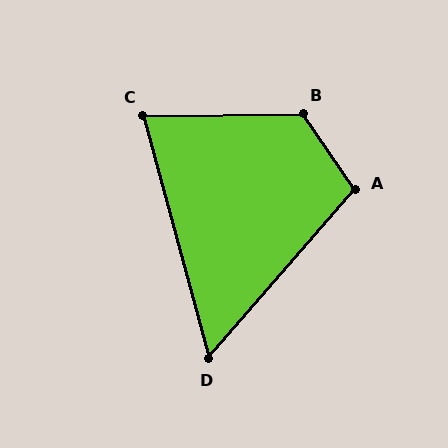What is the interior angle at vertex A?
Approximately 105 degrees (obtuse).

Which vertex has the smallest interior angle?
D, at approximately 56 degrees.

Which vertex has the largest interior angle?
B, at approximately 124 degrees.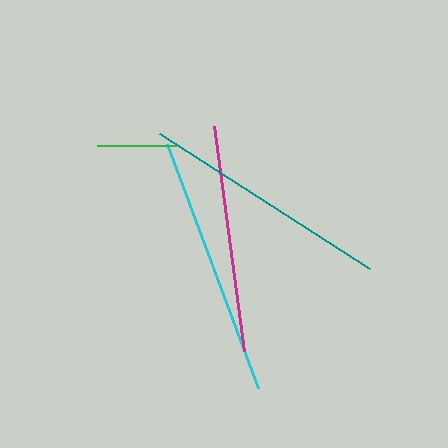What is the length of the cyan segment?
The cyan segment is approximately 260 pixels long.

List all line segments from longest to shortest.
From longest to shortest: cyan, teal, magenta, green.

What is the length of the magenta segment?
The magenta segment is approximately 227 pixels long.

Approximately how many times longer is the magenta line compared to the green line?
The magenta line is approximately 2.8 times the length of the green line.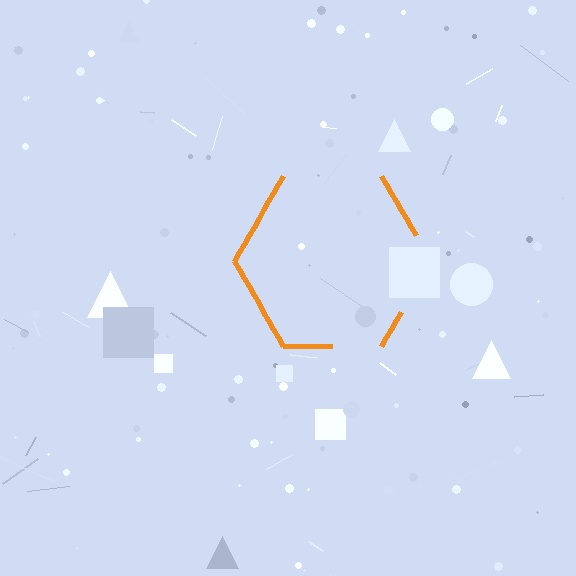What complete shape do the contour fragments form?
The contour fragments form a hexagon.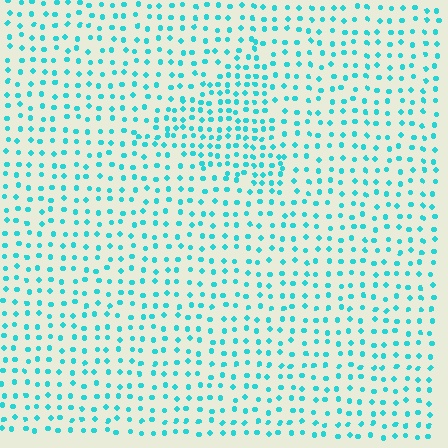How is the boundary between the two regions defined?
The boundary is defined by a change in element density (approximately 1.7x ratio). All elements are the same color, size, and shape.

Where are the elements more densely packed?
The elements are more densely packed inside the triangle boundary.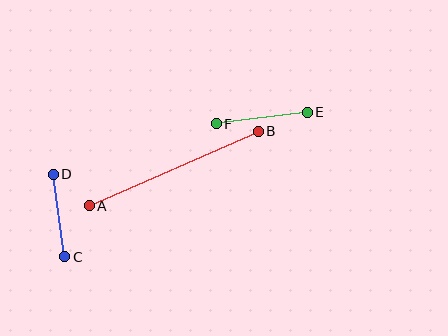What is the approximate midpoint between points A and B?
The midpoint is at approximately (174, 168) pixels.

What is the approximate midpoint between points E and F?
The midpoint is at approximately (262, 118) pixels.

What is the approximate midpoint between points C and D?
The midpoint is at approximately (59, 215) pixels.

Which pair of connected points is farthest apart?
Points A and B are farthest apart.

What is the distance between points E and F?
The distance is approximately 92 pixels.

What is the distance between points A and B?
The distance is approximately 184 pixels.